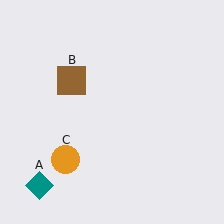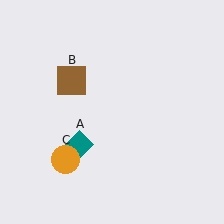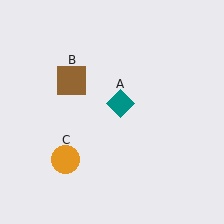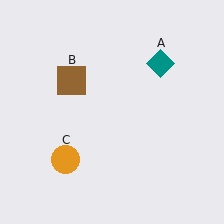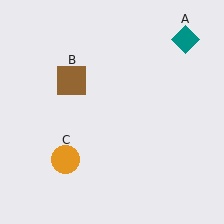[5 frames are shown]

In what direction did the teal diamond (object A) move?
The teal diamond (object A) moved up and to the right.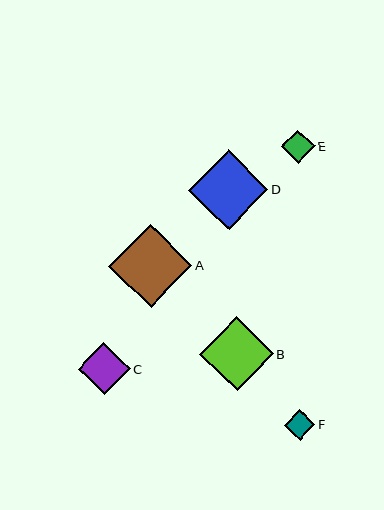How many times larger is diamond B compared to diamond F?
Diamond B is approximately 2.4 times the size of diamond F.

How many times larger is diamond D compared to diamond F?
Diamond D is approximately 2.6 times the size of diamond F.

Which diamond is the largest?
Diamond A is the largest with a size of approximately 83 pixels.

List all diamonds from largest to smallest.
From largest to smallest: A, D, B, C, E, F.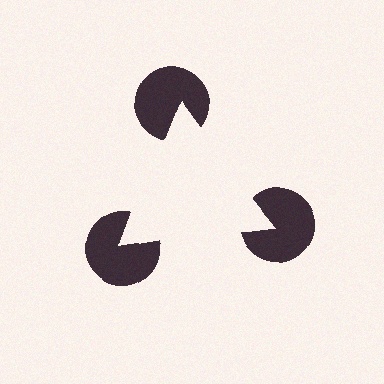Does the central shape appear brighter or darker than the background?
It typically appears slightly brighter than the background, even though no actual brightness change is drawn.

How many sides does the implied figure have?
3 sides.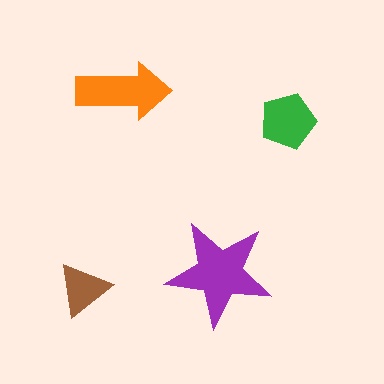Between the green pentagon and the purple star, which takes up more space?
The purple star.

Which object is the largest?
The purple star.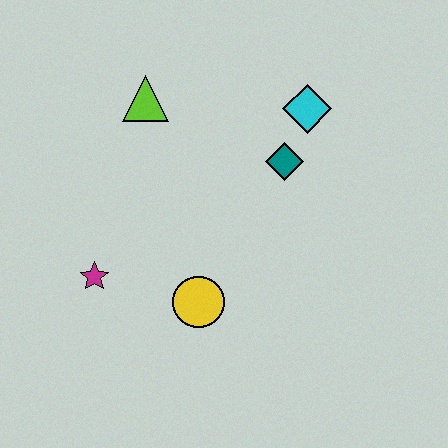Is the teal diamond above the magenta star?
Yes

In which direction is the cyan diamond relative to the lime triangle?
The cyan diamond is to the right of the lime triangle.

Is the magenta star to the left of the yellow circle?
Yes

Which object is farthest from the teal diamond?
The magenta star is farthest from the teal diamond.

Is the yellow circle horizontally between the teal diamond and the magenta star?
Yes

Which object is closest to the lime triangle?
The teal diamond is closest to the lime triangle.